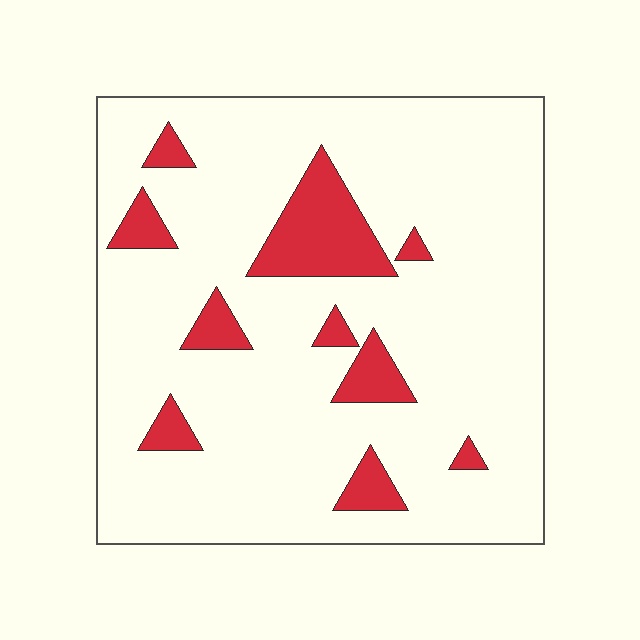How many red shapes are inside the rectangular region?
10.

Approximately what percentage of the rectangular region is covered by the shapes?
Approximately 15%.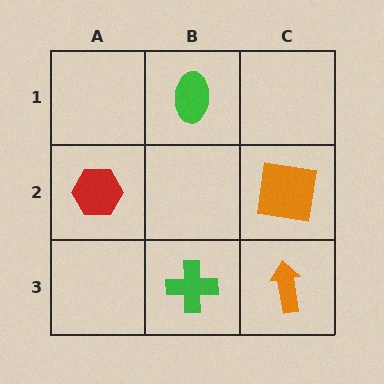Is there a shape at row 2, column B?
No, that cell is empty.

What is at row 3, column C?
An orange arrow.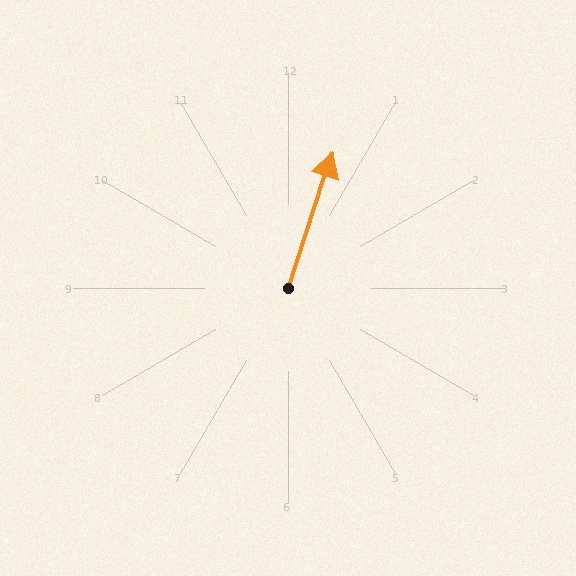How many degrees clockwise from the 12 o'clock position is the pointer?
Approximately 18 degrees.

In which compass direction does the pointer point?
North.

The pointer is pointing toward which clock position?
Roughly 1 o'clock.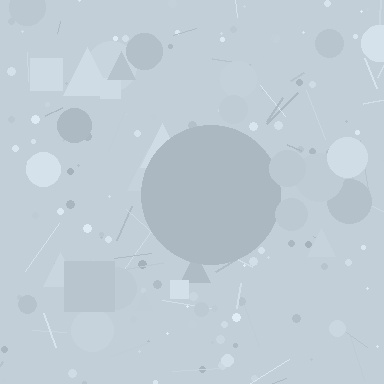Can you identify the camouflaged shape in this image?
The camouflaged shape is a circle.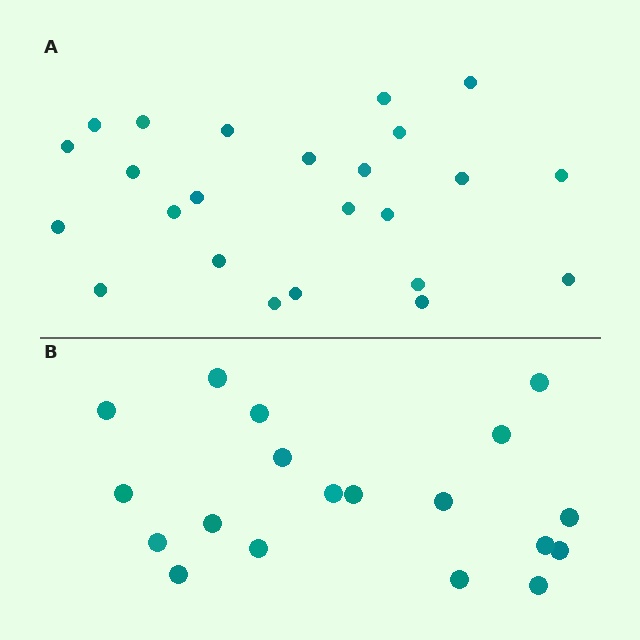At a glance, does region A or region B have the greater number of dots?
Region A (the top region) has more dots.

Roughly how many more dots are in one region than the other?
Region A has about 5 more dots than region B.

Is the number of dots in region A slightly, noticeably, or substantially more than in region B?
Region A has noticeably more, but not dramatically so. The ratio is roughly 1.3 to 1.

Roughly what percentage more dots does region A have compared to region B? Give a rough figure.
About 25% more.